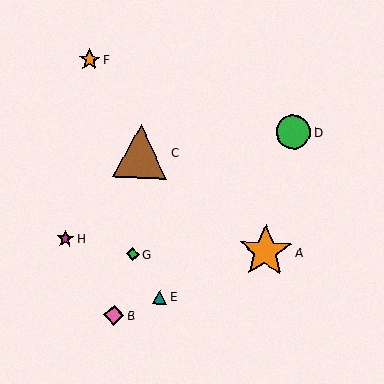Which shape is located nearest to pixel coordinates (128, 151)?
The brown triangle (labeled C) at (140, 151) is nearest to that location.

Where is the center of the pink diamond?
The center of the pink diamond is at (114, 316).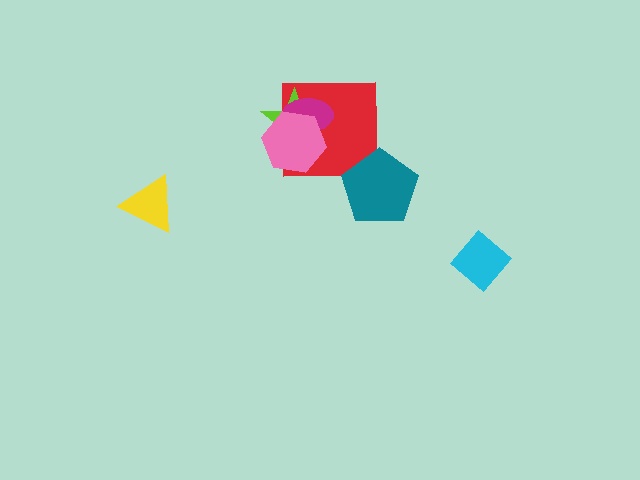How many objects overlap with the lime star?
3 objects overlap with the lime star.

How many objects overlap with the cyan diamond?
0 objects overlap with the cyan diamond.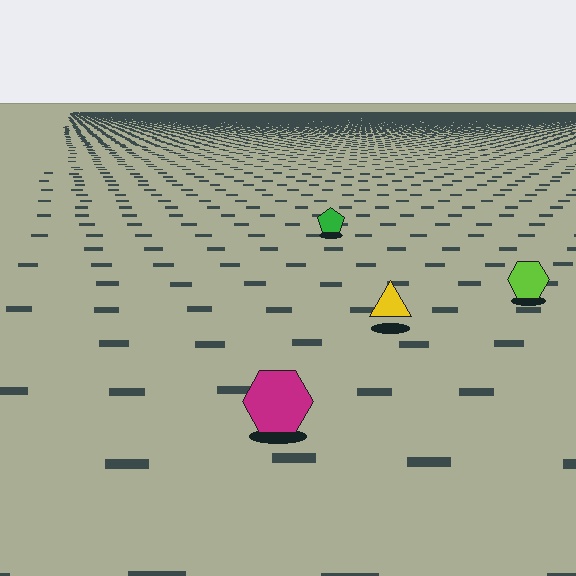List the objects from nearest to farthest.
From nearest to farthest: the magenta hexagon, the yellow triangle, the lime hexagon, the green pentagon.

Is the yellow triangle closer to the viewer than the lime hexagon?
Yes. The yellow triangle is closer — you can tell from the texture gradient: the ground texture is coarser near it.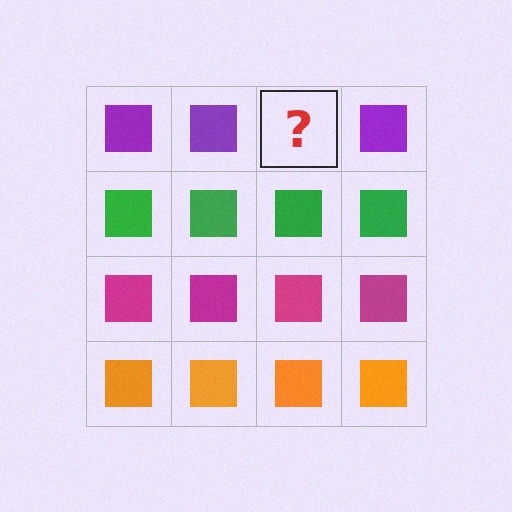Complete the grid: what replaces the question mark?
The question mark should be replaced with a purple square.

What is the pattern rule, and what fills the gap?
The rule is that each row has a consistent color. The gap should be filled with a purple square.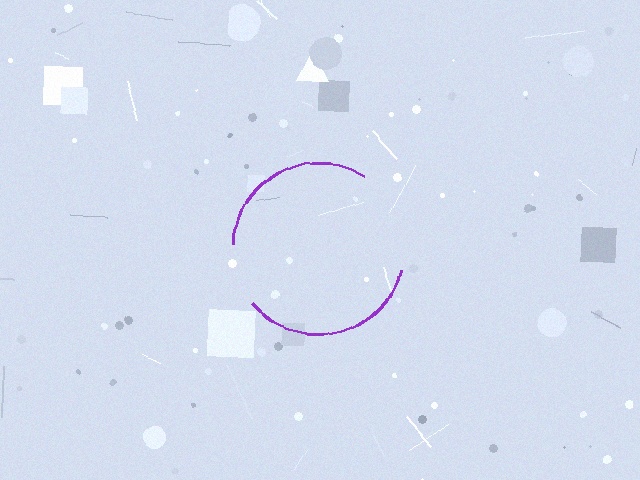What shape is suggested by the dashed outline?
The dashed outline suggests a circle.